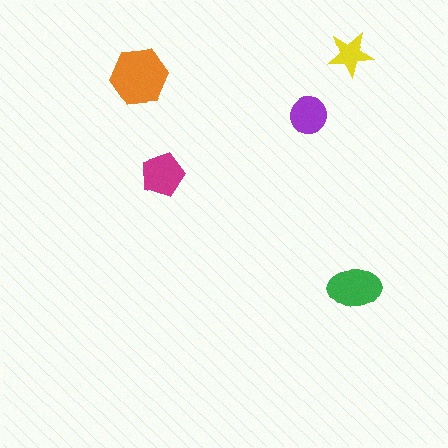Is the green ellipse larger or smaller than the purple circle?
Larger.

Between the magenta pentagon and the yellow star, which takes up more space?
The magenta pentagon.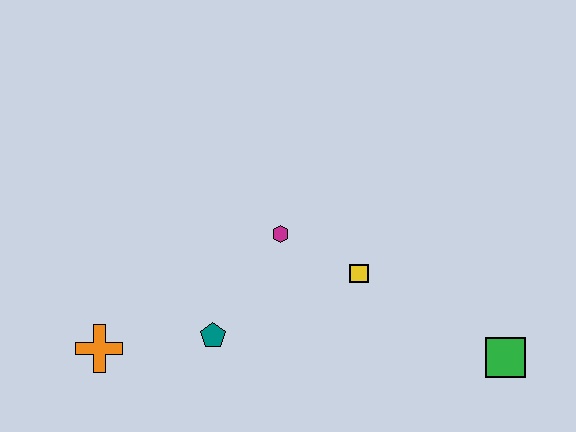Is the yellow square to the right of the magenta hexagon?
Yes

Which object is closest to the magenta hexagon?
The yellow square is closest to the magenta hexagon.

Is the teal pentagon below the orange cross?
No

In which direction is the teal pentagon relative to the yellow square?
The teal pentagon is to the left of the yellow square.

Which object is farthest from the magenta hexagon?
The green square is farthest from the magenta hexagon.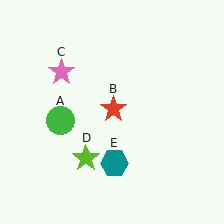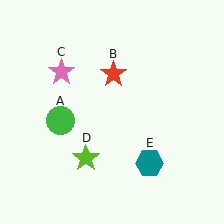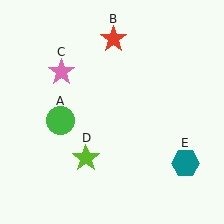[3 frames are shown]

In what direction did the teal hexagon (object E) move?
The teal hexagon (object E) moved right.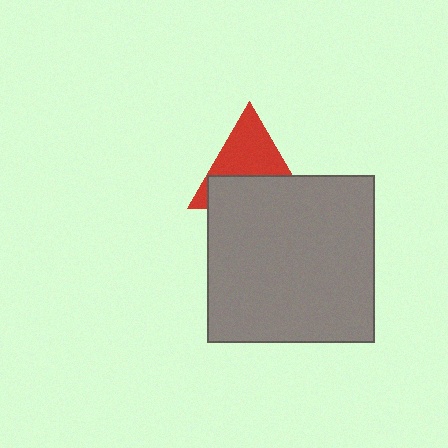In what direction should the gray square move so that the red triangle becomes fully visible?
The gray square should move down. That is the shortest direction to clear the overlap and leave the red triangle fully visible.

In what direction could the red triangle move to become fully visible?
The red triangle could move up. That would shift it out from behind the gray square entirely.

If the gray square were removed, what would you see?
You would see the complete red triangle.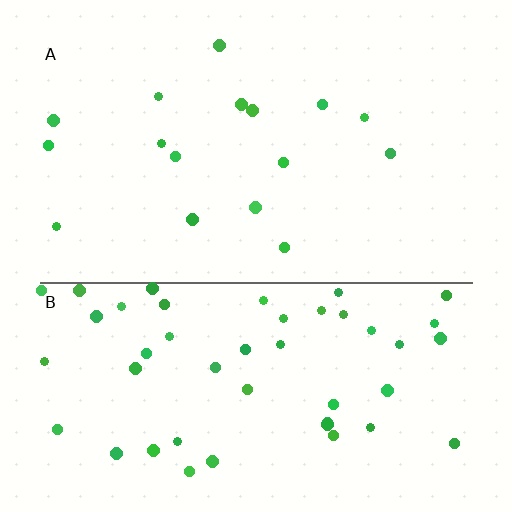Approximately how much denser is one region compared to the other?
Approximately 3.0× — region B over region A.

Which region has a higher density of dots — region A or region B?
B (the bottom).